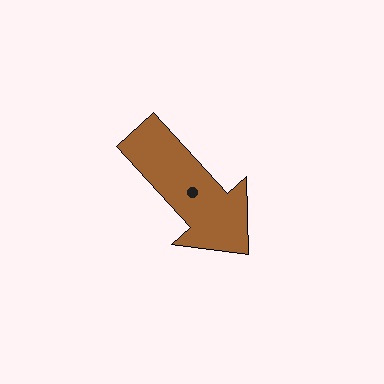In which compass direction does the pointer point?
Southeast.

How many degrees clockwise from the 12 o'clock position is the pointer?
Approximately 137 degrees.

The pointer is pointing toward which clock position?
Roughly 5 o'clock.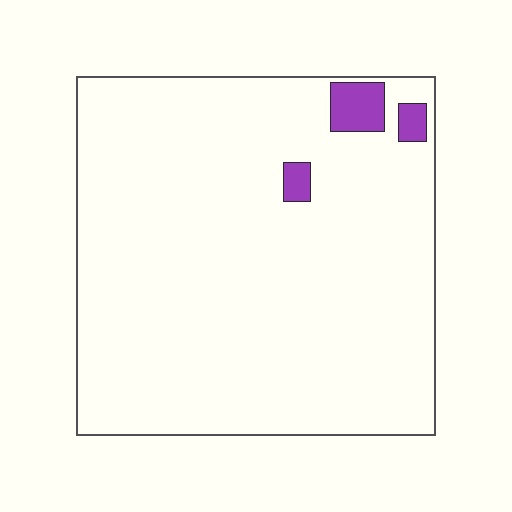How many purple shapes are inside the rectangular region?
3.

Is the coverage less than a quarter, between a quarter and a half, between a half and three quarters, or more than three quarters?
Less than a quarter.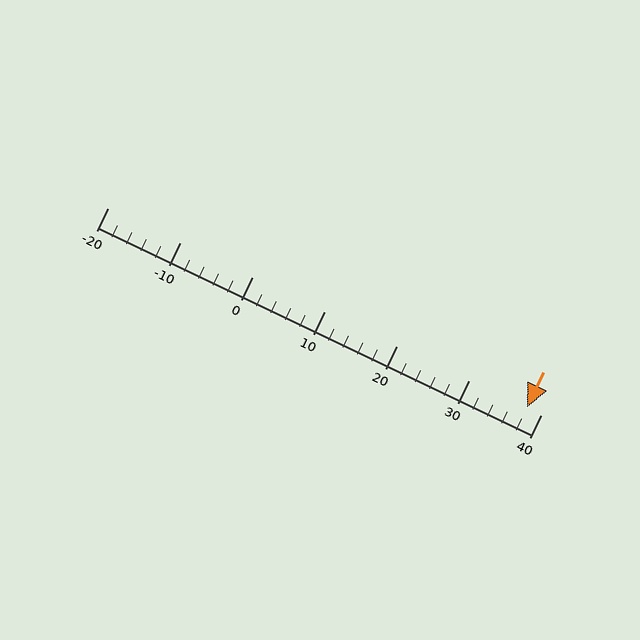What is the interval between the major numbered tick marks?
The major tick marks are spaced 10 units apart.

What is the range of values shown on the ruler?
The ruler shows values from -20 to 40.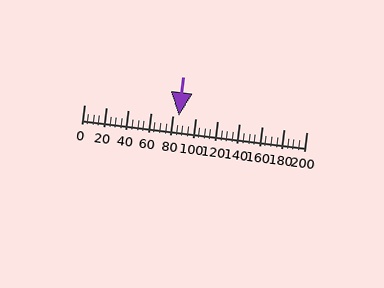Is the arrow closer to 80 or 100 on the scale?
The arrow is closer to 80.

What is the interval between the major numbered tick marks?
The major tick marks are spaced 20 units apart.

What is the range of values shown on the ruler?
The ruler shows values from 0 to 200.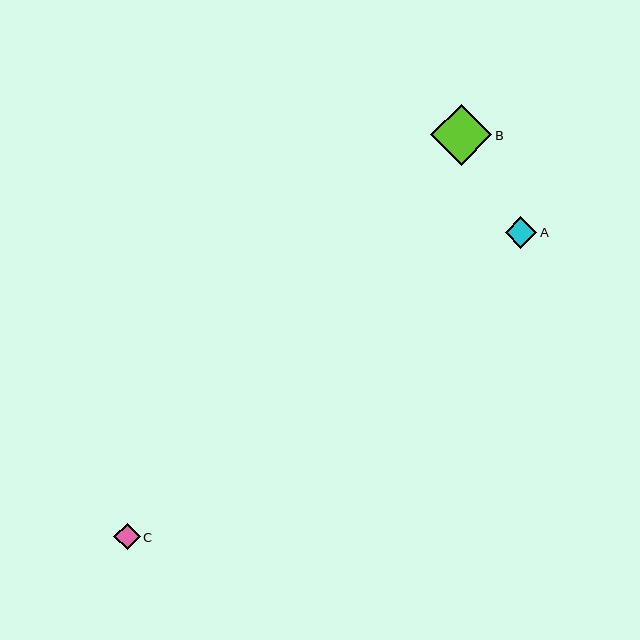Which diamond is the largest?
Diamond B is the largest with a size of approximately 61 pixels.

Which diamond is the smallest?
Diamond C is the smallest with a size of approximately 27 pixels.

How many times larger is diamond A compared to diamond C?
Diamond A is approximately 1.2 times the size of diamond C.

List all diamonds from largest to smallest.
From largest to smallest: B, A, C.